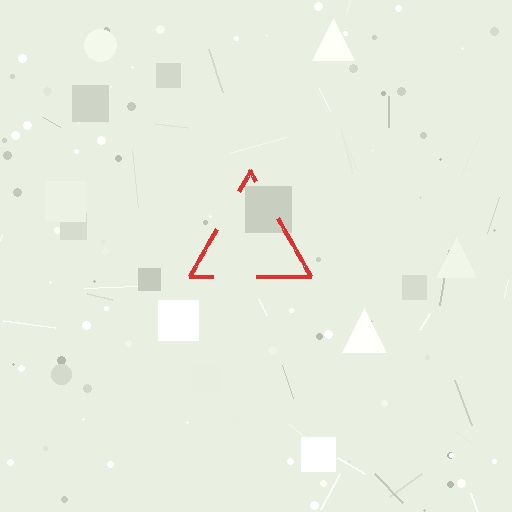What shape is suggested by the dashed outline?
The dashed outline suggests a triangle.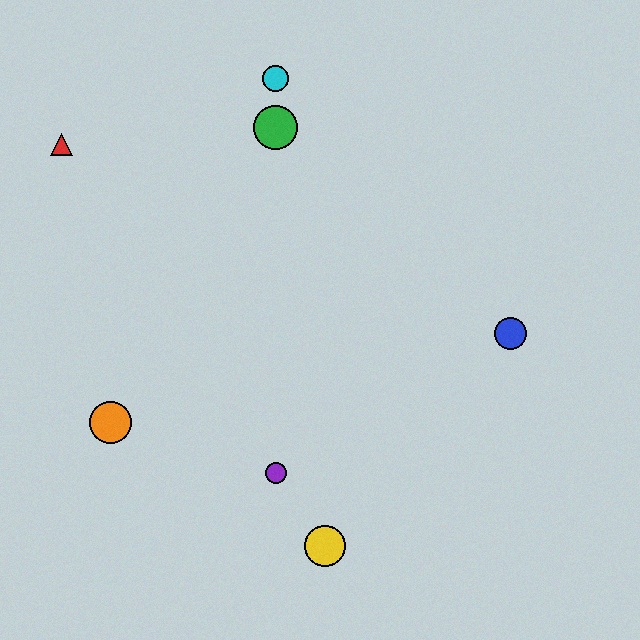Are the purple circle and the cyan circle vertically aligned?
Yes, both are at x≈276.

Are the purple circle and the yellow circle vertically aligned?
No, the purple circle is at x≈276 and the yellow circle is at x≈325.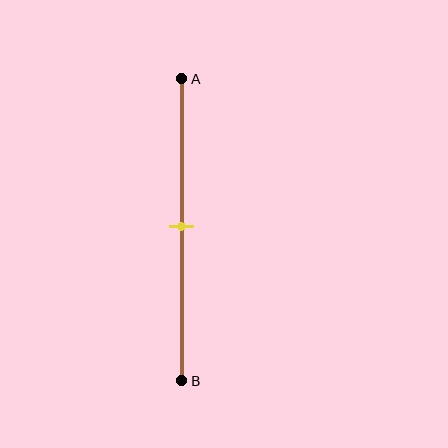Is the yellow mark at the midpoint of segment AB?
Yes, the mark is approximately at the midpoint.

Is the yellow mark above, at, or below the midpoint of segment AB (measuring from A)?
The yellow mark is approximately at the midpoint of segment AB.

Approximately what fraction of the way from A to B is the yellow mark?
The yellow mark is approximately 50% of the way from A to B.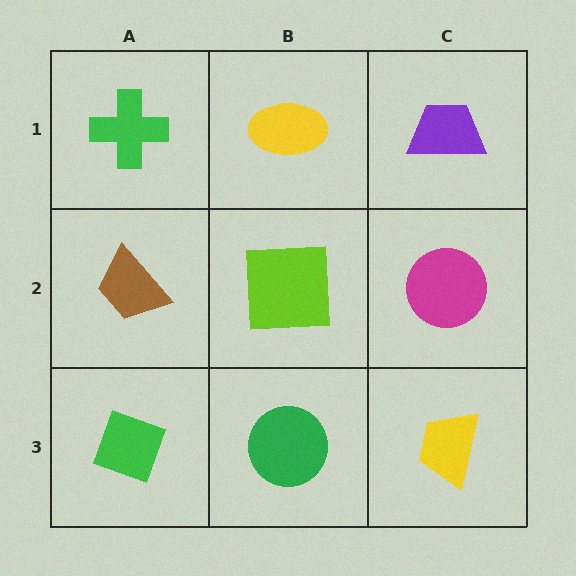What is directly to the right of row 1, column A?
A yellow ellipse.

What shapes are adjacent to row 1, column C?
A magenta circle (row 2, column C), a yellow ellipse (row 1, column B).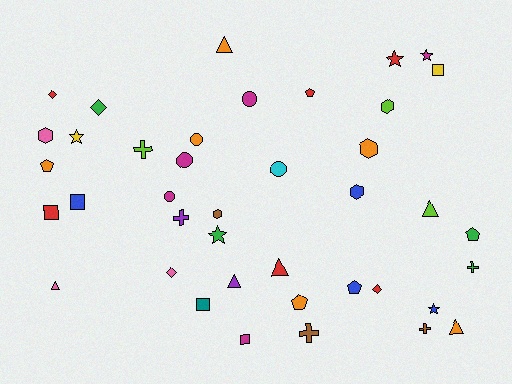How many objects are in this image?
There are 40 objects.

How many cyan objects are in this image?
There is 1 cyan object.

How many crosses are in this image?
There are 5 crosses.